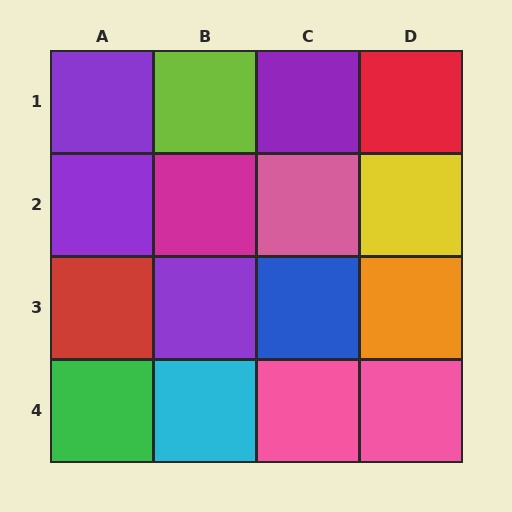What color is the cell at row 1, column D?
Red.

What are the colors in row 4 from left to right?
Green, cyan, pink, pink.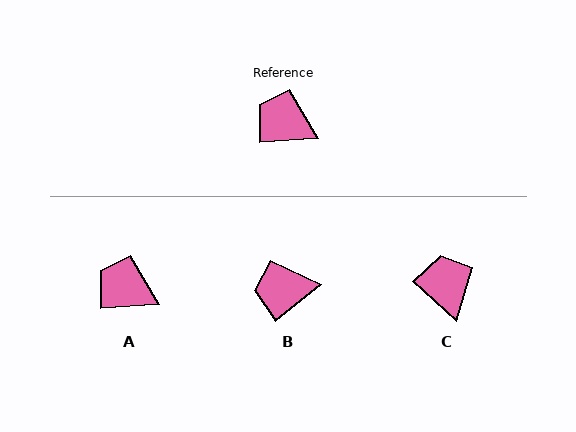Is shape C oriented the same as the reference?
No, it is off by about 47 degrees.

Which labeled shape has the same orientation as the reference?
A.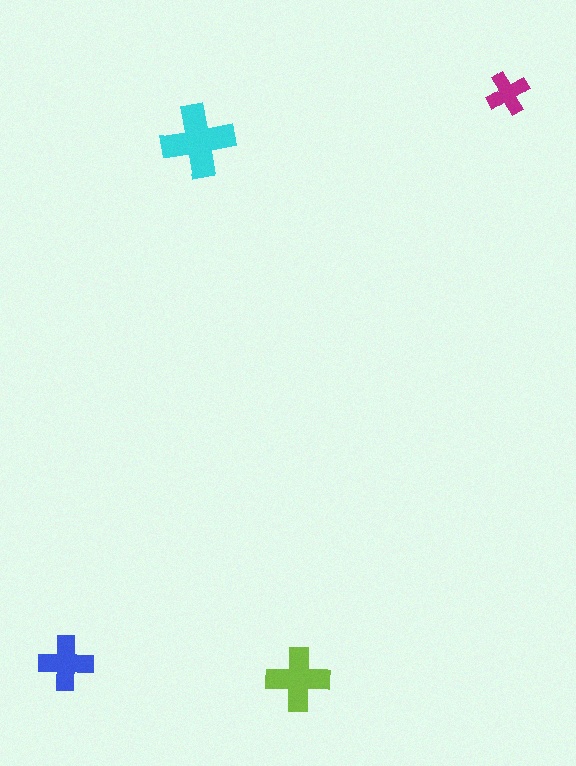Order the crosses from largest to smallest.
the cyan one, the lime one, the blue one, the magenta one.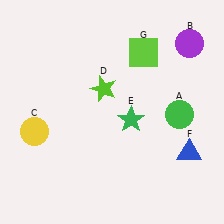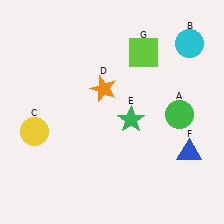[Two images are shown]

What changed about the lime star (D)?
In Image 1, D is lime. In Image 2, it changed to orange.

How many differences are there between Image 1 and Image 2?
There are 2 differences between the two images.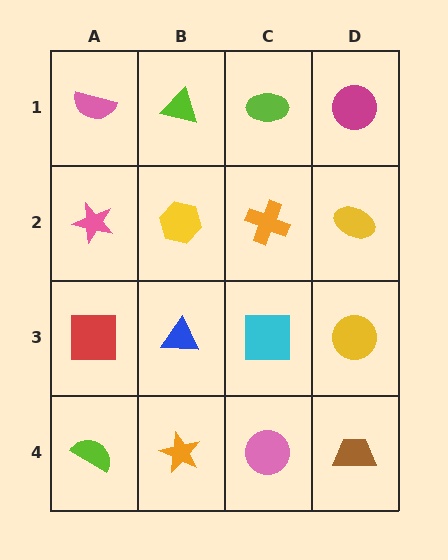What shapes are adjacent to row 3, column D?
A yellow ellipse (row 2, column D), a brown trapezoid (row 4, column D), a cyan square (row 3, column C).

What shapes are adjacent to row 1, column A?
A pink star (row 2, column A), a lime triangle (row 1, column B).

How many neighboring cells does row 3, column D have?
3.